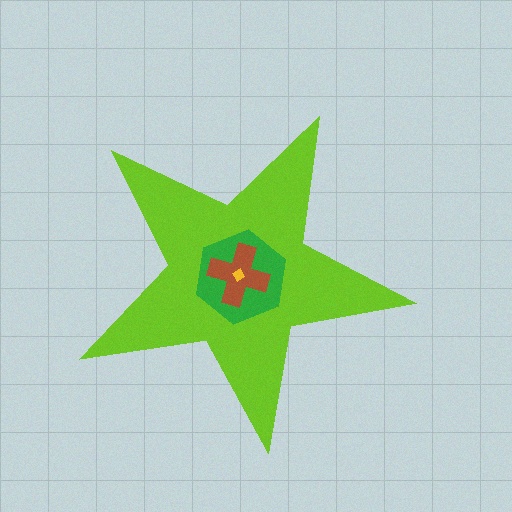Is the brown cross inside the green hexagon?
Yes.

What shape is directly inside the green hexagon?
The brown cross.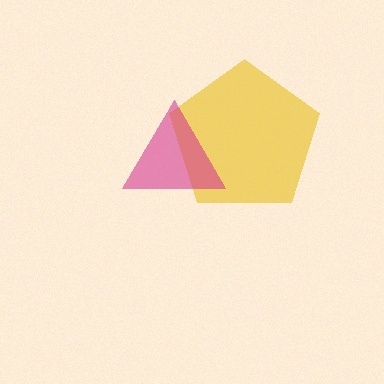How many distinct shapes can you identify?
There are 2 distinct shapes: a yellow pentagon, a magenta triangle.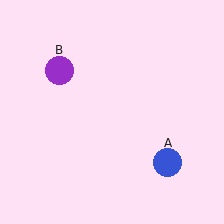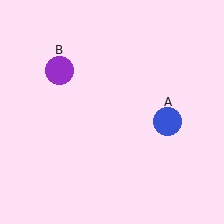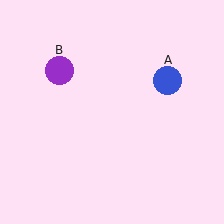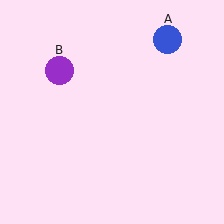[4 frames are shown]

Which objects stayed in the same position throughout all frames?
Purple circle (object B) remained stationary.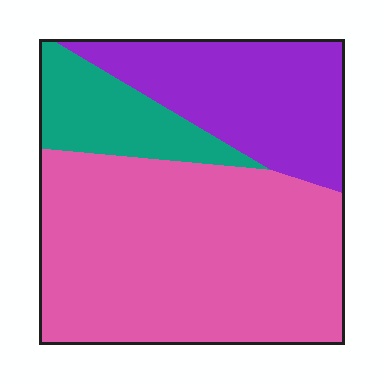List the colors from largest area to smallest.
From largest to smallest: pink, purple, teal.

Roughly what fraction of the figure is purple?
Purple covers 27% of the figure.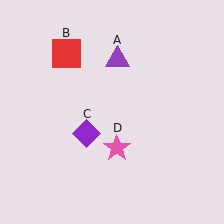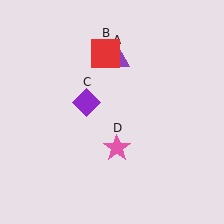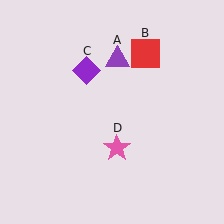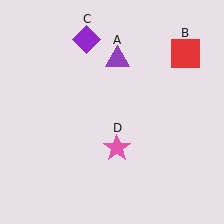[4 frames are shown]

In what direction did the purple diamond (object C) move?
The purple diamond (object C) moved up.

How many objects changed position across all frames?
2 objects changed position: red square (object B), purple diamond (object C).